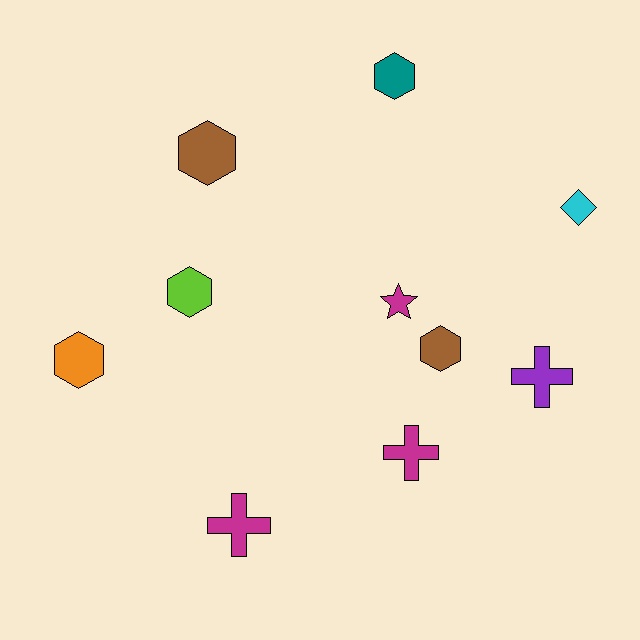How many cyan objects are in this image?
There is 1 cyan object.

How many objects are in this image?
There are 10 objects.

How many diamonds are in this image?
There is 1 diamond.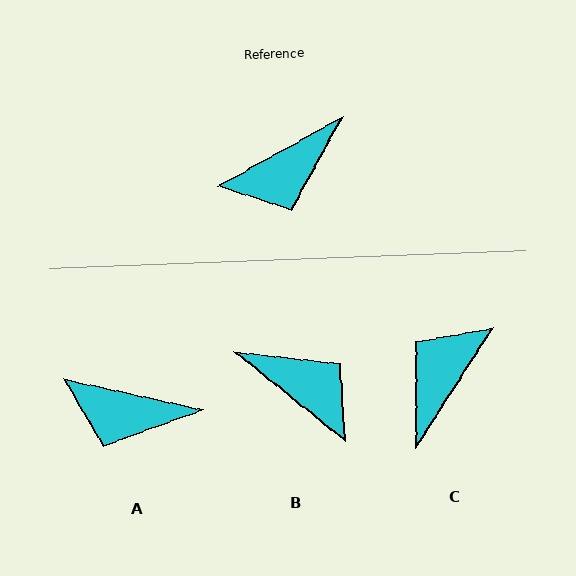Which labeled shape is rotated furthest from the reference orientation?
C, about 151 degrees away.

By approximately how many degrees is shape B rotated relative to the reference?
Approximately 112 degrees counter-clockwise.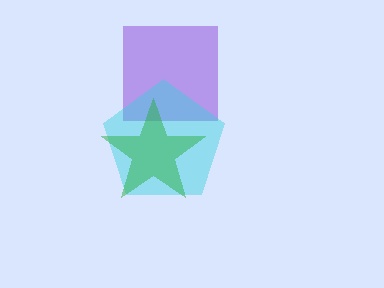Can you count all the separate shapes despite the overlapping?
Yes, there are 3 separate shapes.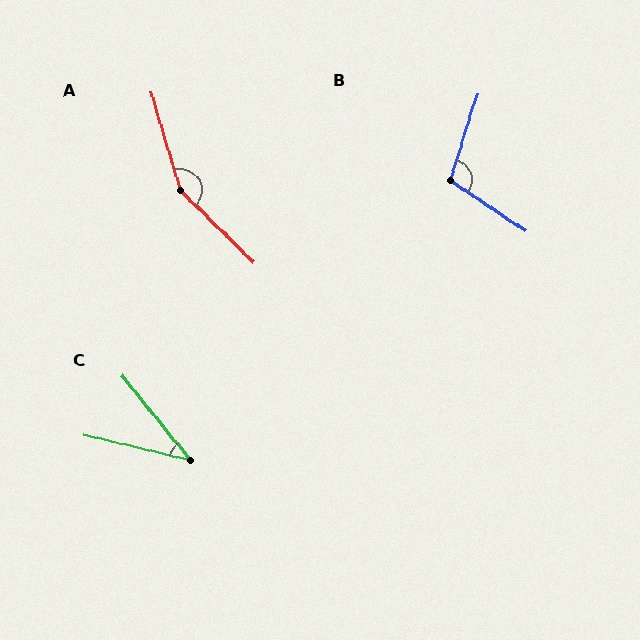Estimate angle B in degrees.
Approximately 106 degrees.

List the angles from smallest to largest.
C (37°), B (106°), A (151°).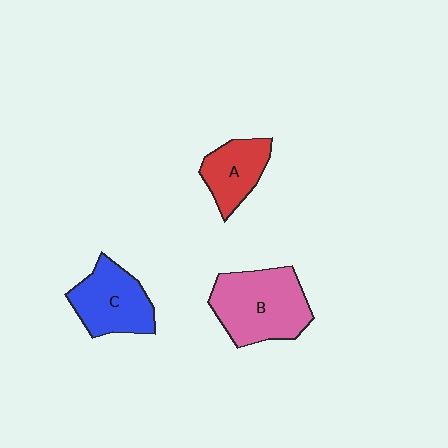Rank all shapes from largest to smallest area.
From largest to smallest: B (pink), C (blue), A (red).